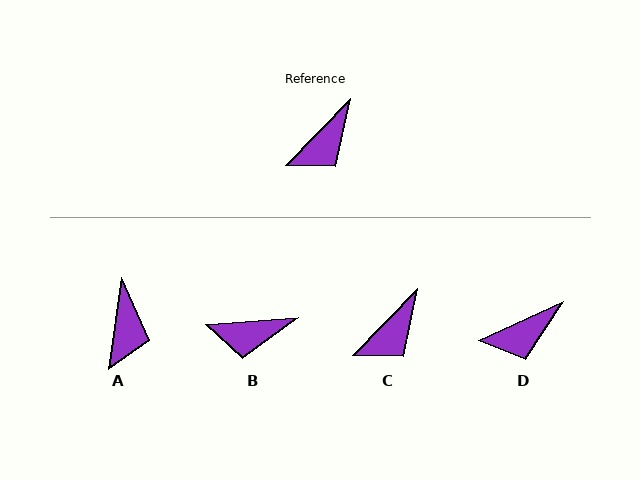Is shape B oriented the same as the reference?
No, it is off by about 41 degrees.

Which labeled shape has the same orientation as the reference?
C.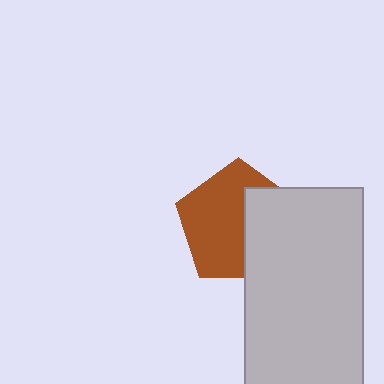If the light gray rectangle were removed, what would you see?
You would see the complete brown pentagon.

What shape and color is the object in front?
The object in front is a light gray rectangle.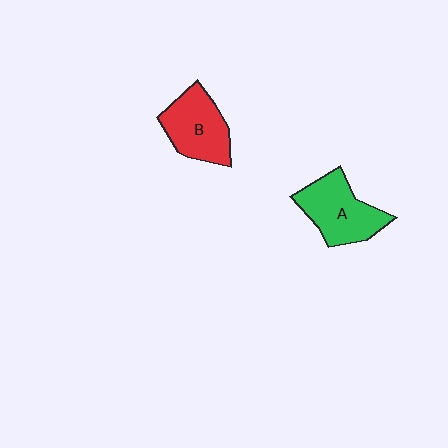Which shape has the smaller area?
Shape B (red).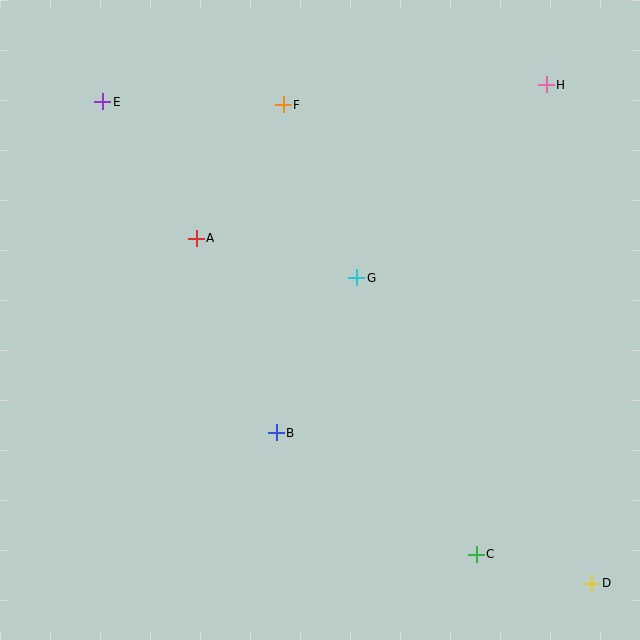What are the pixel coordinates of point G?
Point G is at (357, 278).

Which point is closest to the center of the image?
Point G at (357, 278) is closest to the center.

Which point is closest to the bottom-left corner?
Point B is closest to the bottom-left corner.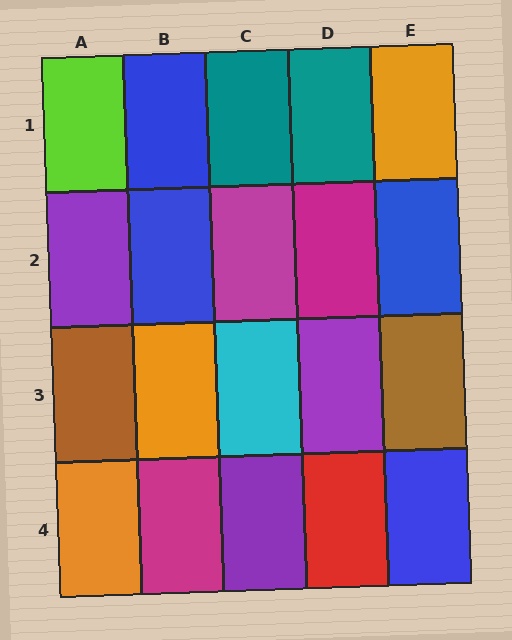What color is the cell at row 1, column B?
Blue.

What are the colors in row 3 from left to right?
Brown, orange, cyan, purple, brown.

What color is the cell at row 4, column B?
Magenta.